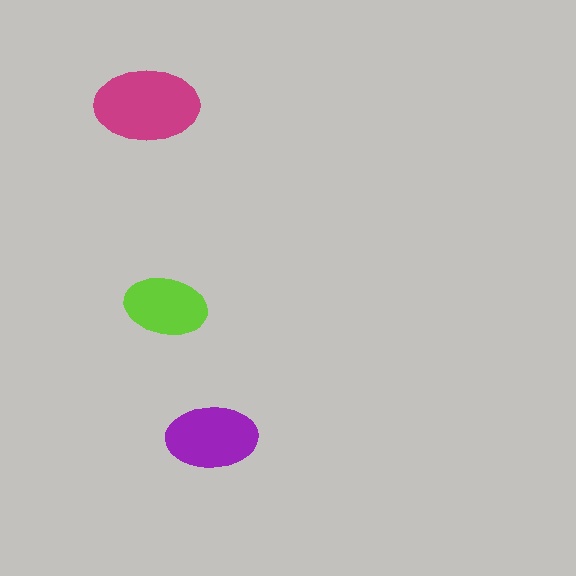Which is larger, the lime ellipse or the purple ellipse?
The purple one.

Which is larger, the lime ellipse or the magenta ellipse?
The magenta one.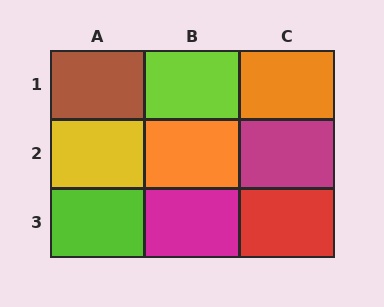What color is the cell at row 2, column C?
Magenta.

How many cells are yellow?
1 cell is yellow.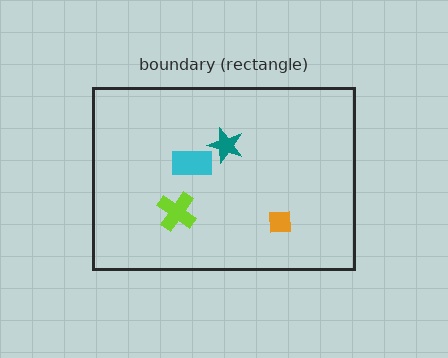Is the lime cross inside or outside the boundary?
Inside.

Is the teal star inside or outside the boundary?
Inside.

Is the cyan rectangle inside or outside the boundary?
Inside.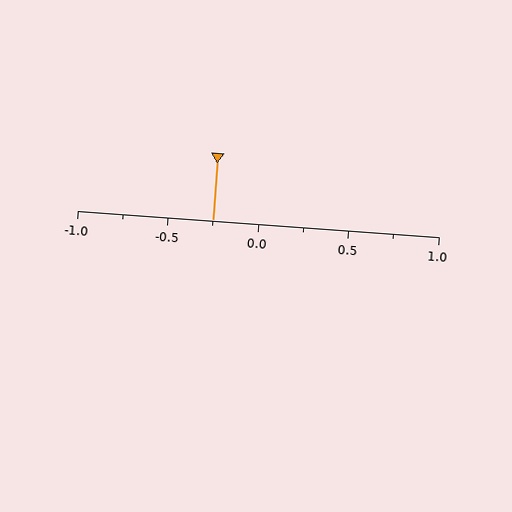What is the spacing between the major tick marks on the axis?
The major ticks are spaced 0.5 apart.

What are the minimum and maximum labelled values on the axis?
The axis runs from -1.0 to 1.0.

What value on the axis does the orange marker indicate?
The marker indicates approximately -0.25.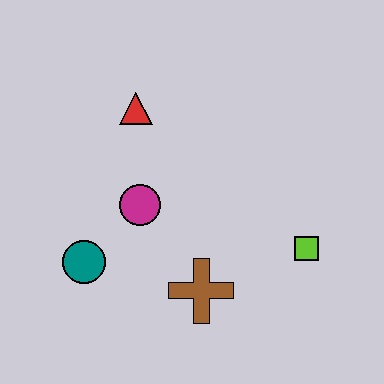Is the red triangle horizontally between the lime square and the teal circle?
Yes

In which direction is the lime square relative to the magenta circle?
The lime square is to the right of the magenta circle.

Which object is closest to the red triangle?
The magenta circle is closest to the red triangle.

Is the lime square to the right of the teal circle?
Yes